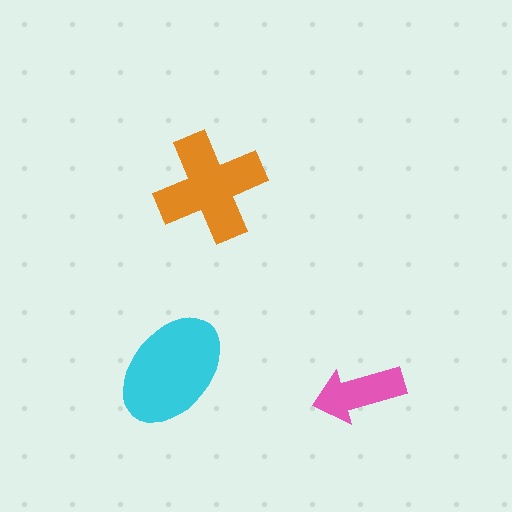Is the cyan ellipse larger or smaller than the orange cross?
Larger.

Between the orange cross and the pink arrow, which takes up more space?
The orange cross.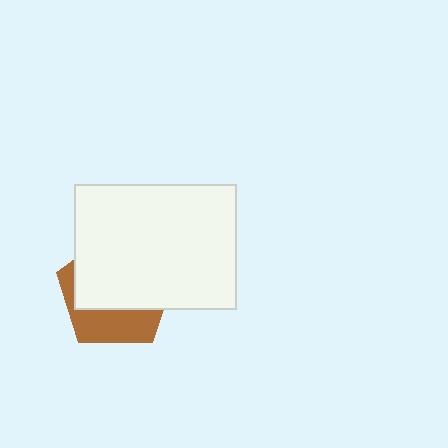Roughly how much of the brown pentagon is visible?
A small part of it is visible (roughly 36%).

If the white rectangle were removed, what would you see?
You would see the complete brown pentagon.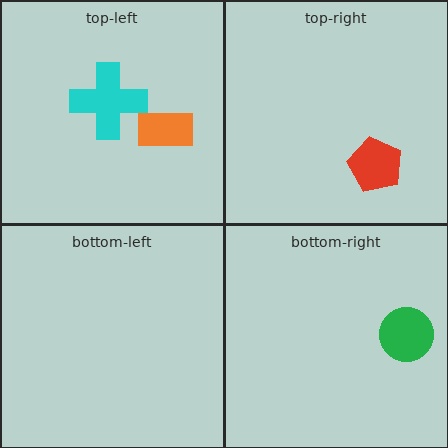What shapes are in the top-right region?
The red pentagon.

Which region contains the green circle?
The bottom-right region.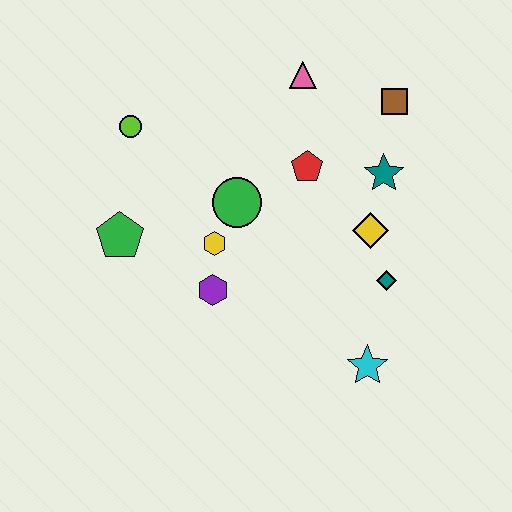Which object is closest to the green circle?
The yellow hexagon is closest to the green circle.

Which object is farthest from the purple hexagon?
The brown square is farthest from the purple hexagon.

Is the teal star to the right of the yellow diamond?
Yes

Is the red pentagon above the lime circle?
No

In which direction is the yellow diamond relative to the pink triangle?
The yellow diamond is below the pink triangle.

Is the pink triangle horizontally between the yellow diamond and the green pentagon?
Yes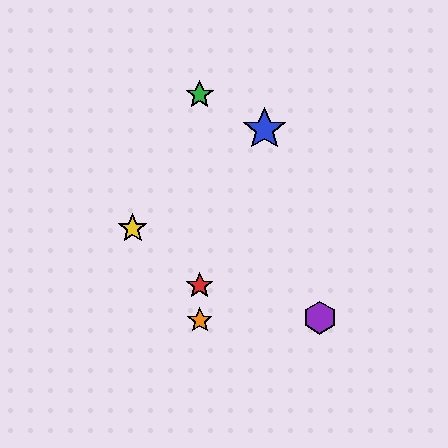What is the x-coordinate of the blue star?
The blue star is at x≈265.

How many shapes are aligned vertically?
3 shapes (the red star, the green star, the orange star) are aligned vertically.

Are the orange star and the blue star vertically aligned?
No, the orange star is at x≈200 and the blue star is at x≈265.